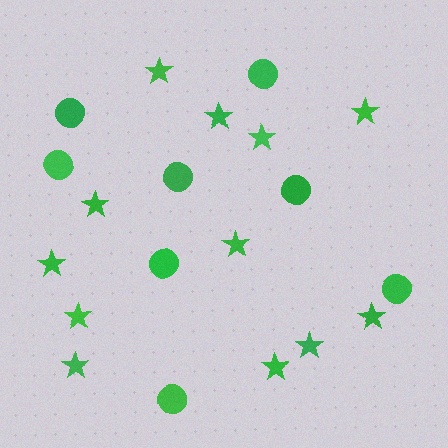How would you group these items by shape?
There are 2 groups: one group of stars (12) and one group of circles (8).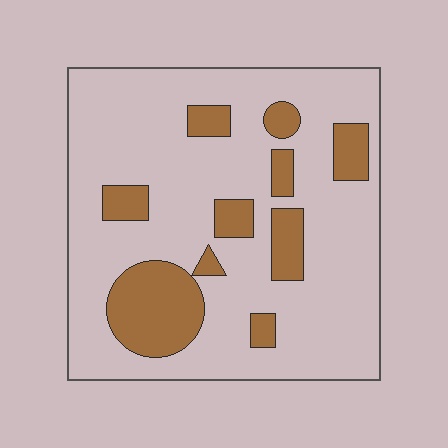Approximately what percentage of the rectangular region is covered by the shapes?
Approximately 20%.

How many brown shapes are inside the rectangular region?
10.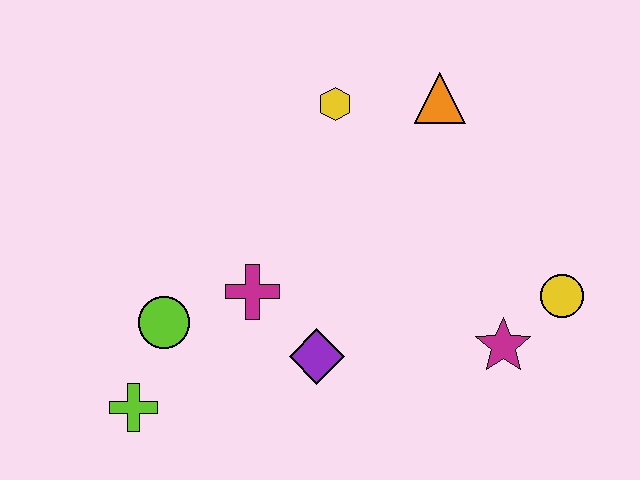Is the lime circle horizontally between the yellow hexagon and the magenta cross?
No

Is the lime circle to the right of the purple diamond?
No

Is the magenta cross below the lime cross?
No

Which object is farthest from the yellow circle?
The lime cross is farthest from the yellow circle.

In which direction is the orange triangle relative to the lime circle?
The orange triangle is to the right of the lime circle.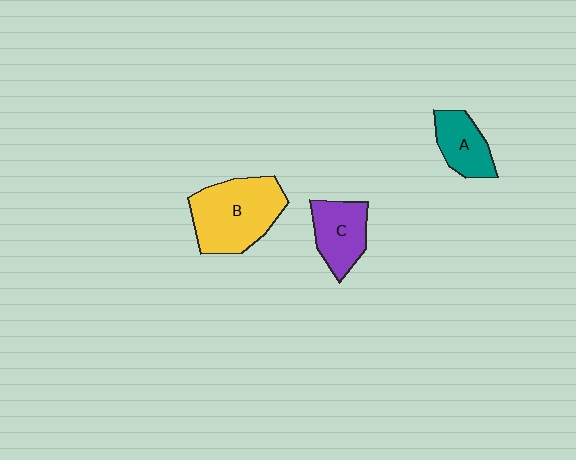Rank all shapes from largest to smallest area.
From largest to smallest: B (yellow), C (purple), A (teal).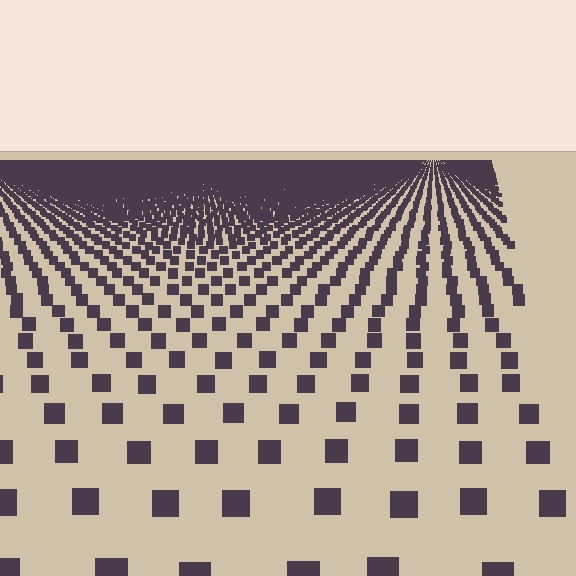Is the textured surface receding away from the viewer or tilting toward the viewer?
The surface is receding away from the viewer. Texture elements get smaller and denser toward the top.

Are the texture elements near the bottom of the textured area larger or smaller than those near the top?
Larger. Near the bottom, elements are closer to the viewer and appear at a bigger on-screen size.